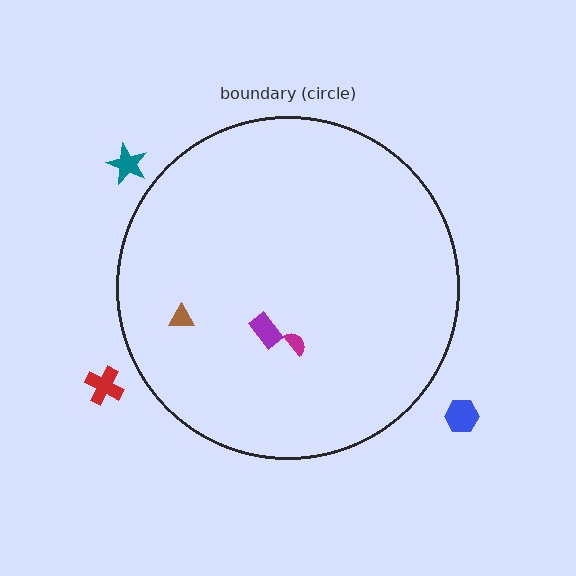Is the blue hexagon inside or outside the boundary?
Outside.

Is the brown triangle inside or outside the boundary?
Inside.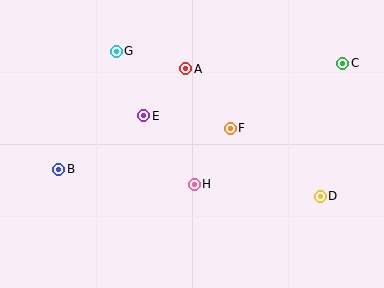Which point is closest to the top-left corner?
Point G is closest to the top-left corner.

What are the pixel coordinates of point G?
Point G is at (116, 51).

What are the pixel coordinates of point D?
Point D is at (320, 196).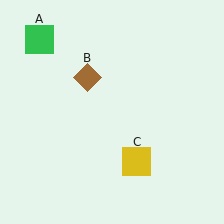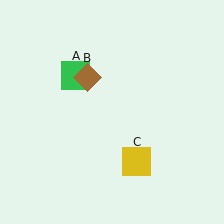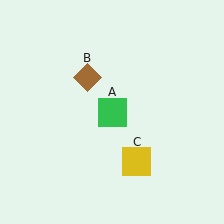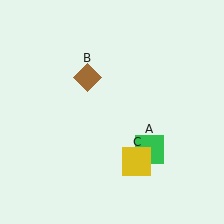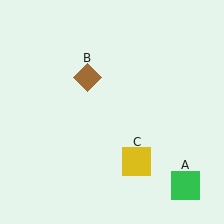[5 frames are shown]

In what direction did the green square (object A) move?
The green square (object A) moved down and to the right.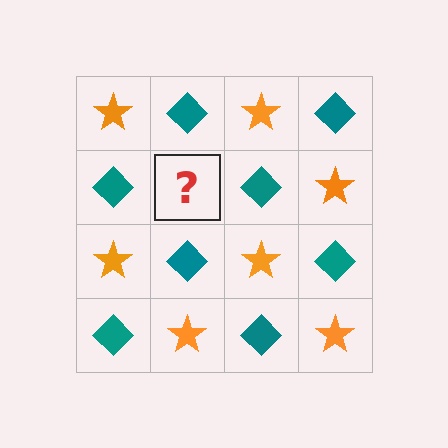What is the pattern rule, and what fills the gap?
The rule is that it alternates orange star and teal diamond in a checkerboard pattern. The gap should be filled with an orange star.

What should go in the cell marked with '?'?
The missing cell should contain an orange star.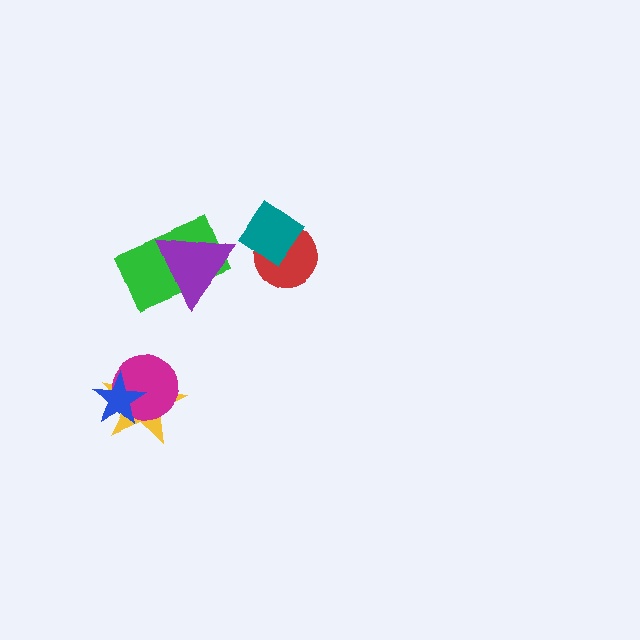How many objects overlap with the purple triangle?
1 object overlaps with the purple triangle.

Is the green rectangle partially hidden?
Yes, it is partially covered by another shape.